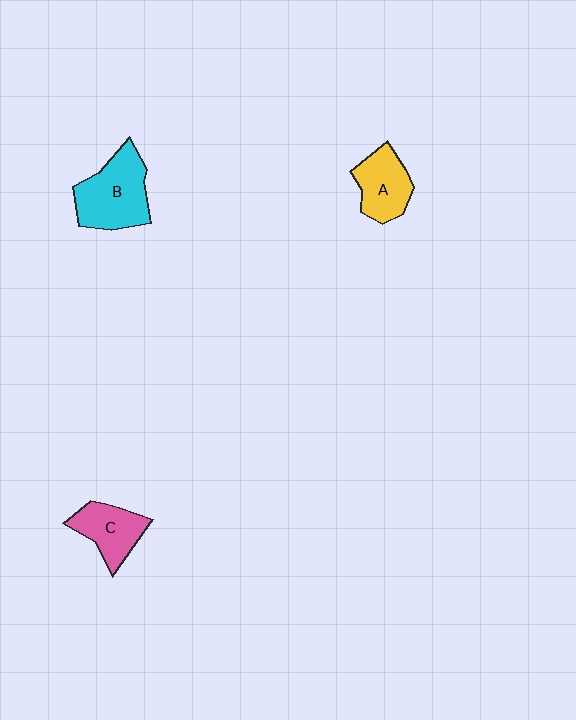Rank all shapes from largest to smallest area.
From largest to smallest: B (cyan), A (yellow), C (pink).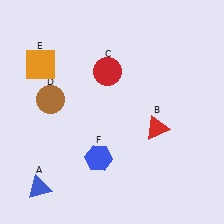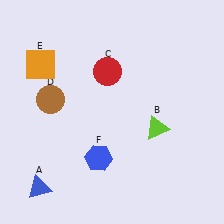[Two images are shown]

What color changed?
The triangle (B) changed from red in Image 1 to lime in Image 2.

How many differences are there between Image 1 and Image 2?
There is 1 difference between the two images.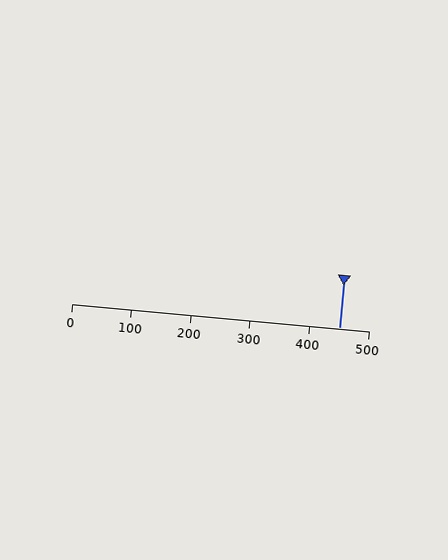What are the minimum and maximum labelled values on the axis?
The axis runs from 0 to 500.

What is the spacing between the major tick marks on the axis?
The major ticks are spaced 100 apart.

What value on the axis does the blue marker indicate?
The marker indicates approximately 450.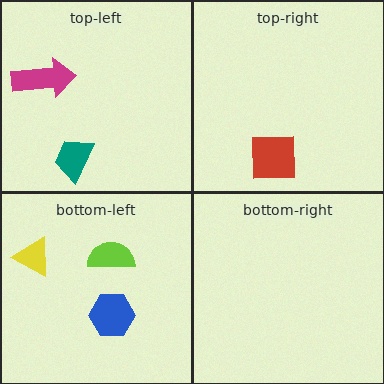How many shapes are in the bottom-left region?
3.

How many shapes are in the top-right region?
1.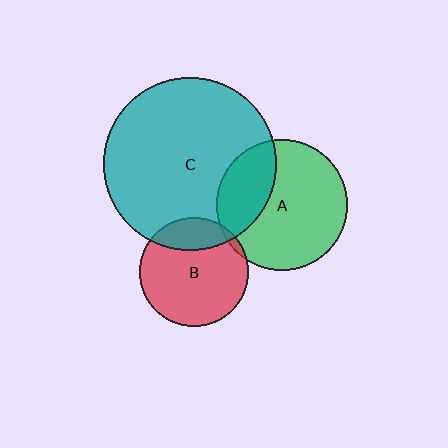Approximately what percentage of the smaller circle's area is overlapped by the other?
Approximately 5%.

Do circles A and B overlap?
Yes.